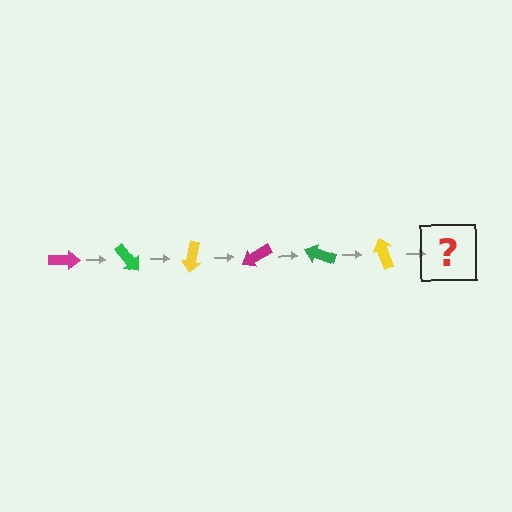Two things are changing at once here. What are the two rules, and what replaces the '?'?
The two rules are that it rotates 50 degrees each step and the color cycles through magenta, green, and yellow. The '?' should be a magenta arrow, rotated 300 degrees from the start.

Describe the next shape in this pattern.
It should be a magenta arrow, rotated 300 degrees from the start.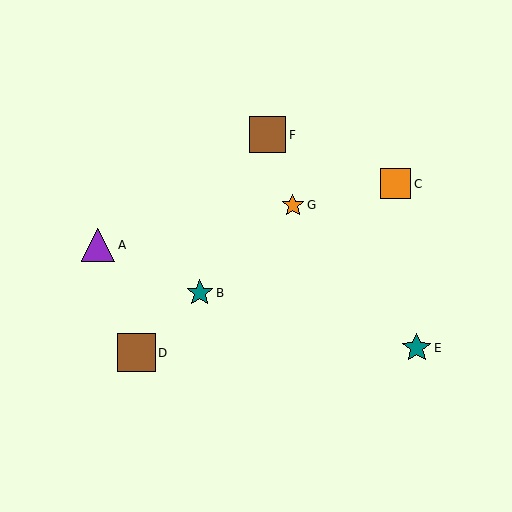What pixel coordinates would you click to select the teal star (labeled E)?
Click at (417, 348) to select the teal star E.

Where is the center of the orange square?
The center of the orange square is at (396, 184).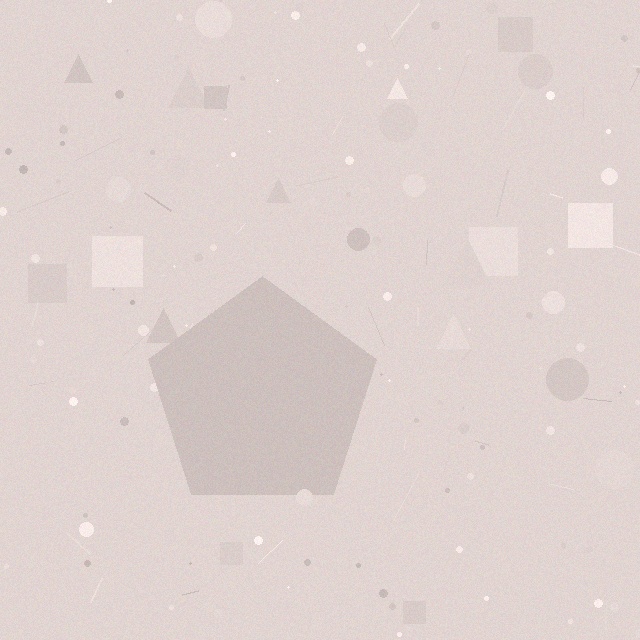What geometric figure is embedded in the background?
A pentagon is embedded in the background.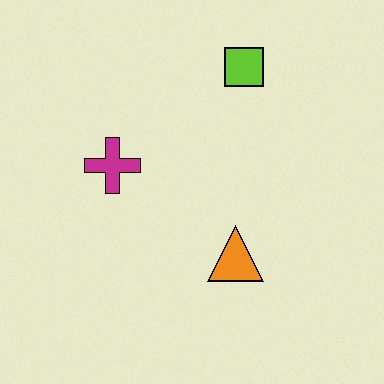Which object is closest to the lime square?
The magenta cross is closest to the lime square.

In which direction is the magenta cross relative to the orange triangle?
The magenta cross is to the left of the orange triangle.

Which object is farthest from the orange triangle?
The lime square is farthest from the orange triangle.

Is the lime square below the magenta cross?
No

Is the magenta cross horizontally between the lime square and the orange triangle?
No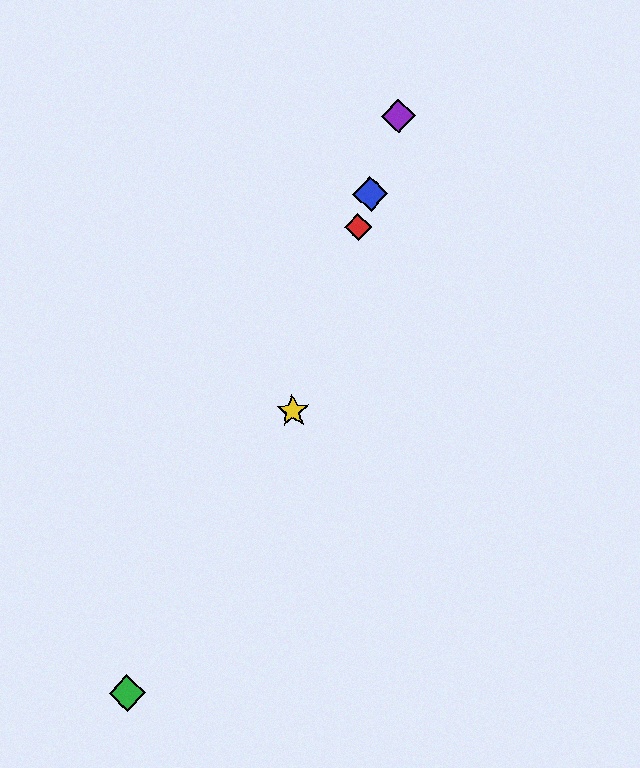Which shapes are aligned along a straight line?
The red diamond, the blue diamond, the yellow star, the purple diamond are aligned along a straight line.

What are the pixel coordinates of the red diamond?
The red diamond is at (358, 227).